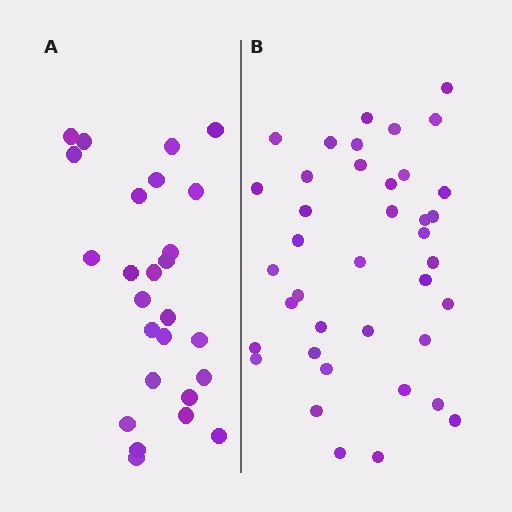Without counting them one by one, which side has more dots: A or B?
Region B (the right region) has more dots.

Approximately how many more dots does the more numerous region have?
Region B has approximately 15 more dots than region A.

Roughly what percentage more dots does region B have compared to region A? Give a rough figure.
About 50% more.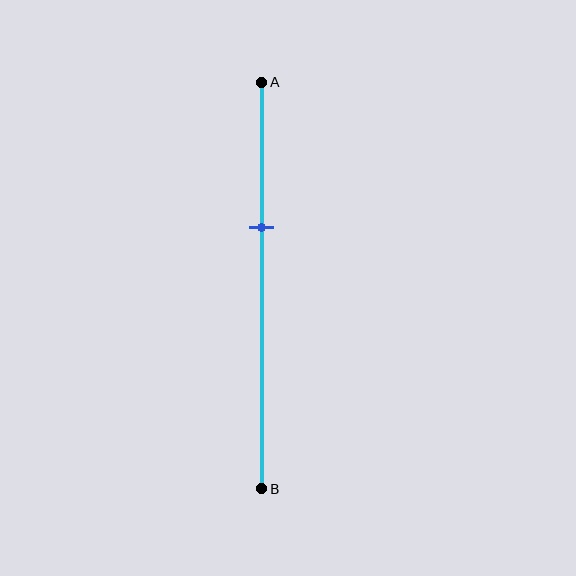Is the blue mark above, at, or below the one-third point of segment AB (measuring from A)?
The blue mark is approximately at the one-third point of segment AB.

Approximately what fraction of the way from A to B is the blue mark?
The blue mark is approximately 35% of the way from A to B.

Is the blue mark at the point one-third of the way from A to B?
Yes, the mark is approximately at the one-third point.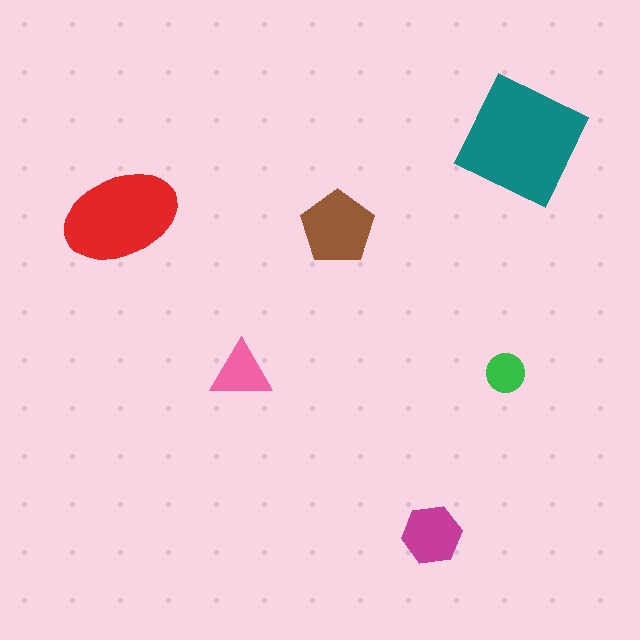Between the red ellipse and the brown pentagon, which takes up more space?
The red ellipse.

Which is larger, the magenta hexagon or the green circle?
The magenta hexagon.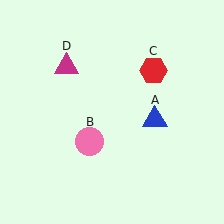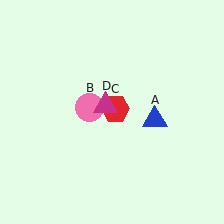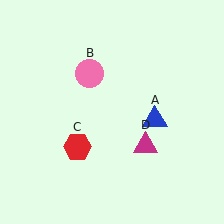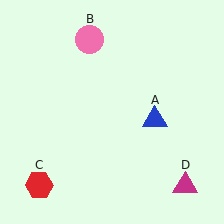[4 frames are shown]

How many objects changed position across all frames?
3 objects changed position: pink circle (object B), red hexagon (object C), magenta triangle (object D).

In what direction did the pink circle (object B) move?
The pink circle (object B) moved up.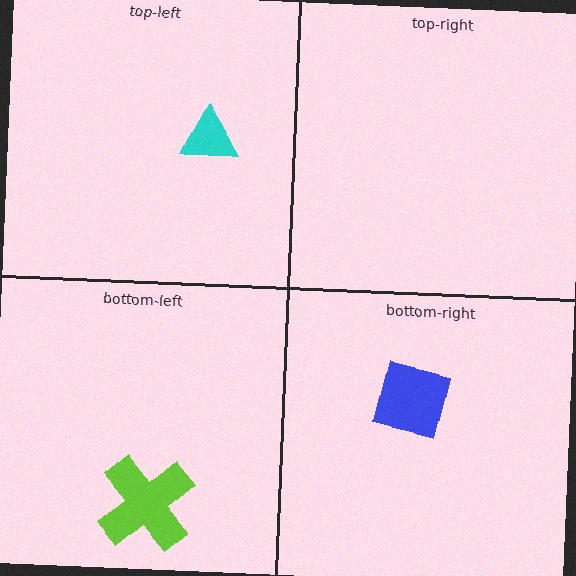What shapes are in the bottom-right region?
The blue square.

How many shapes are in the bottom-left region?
1.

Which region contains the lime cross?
The bottom-left region.